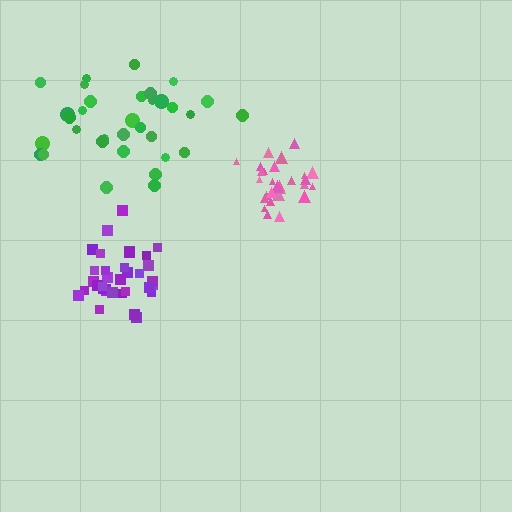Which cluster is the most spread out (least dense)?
Green.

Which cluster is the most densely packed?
Pink.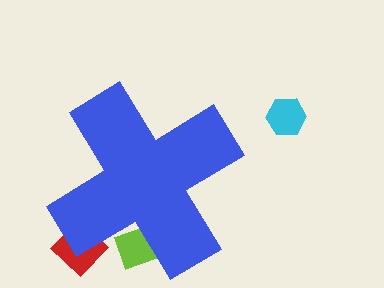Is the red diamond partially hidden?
Yes, the red diamond is partially hidden behind the blue cross.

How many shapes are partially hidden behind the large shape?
2 shapes are partially hidden.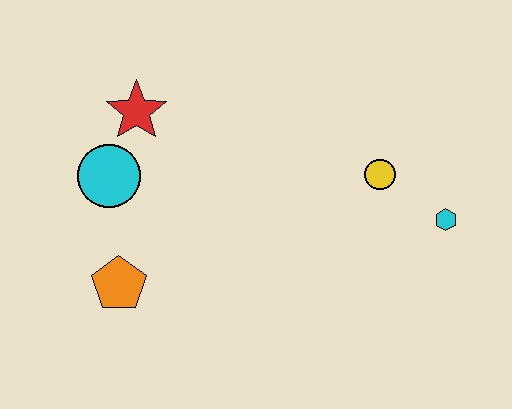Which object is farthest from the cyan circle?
The cyan hexagon is farthest from the cyan circle.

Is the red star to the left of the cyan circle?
No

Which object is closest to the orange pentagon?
The cyan circle is closest to the orange pentagon.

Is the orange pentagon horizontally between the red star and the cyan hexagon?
No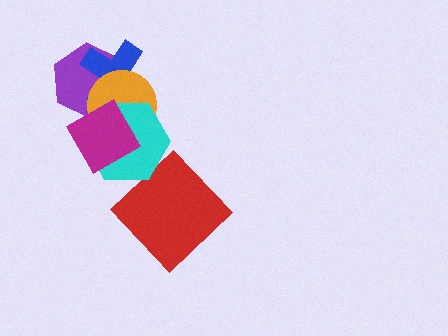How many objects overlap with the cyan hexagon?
4 objects overlap with the cyan hexagon.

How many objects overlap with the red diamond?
0 objects overlap with the red diamond.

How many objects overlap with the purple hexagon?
4 objects overlap with the purple hexagon.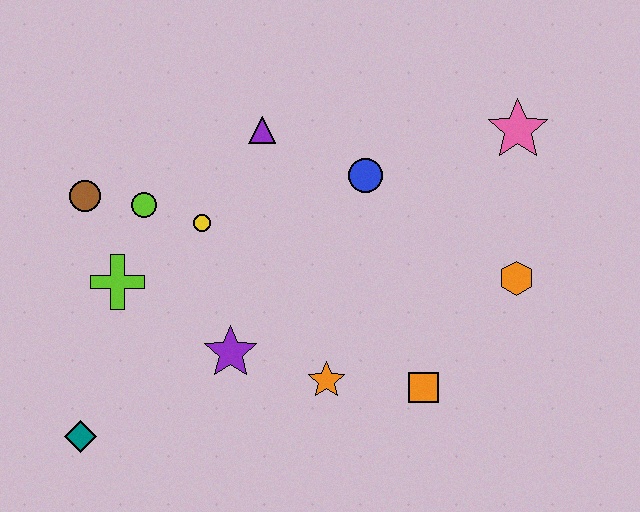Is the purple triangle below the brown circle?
No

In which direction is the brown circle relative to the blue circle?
The brown circle is to the left of the blue circle.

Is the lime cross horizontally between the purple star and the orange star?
No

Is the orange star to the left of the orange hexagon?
Yes